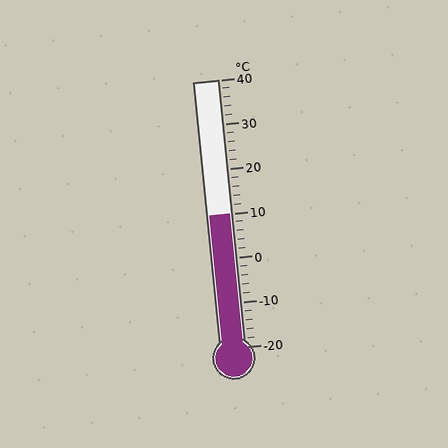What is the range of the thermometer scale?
The thermometer scale ranges from -20°C to 40°C.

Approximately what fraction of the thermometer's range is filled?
The thermometer is filled to approximately 50% of its range.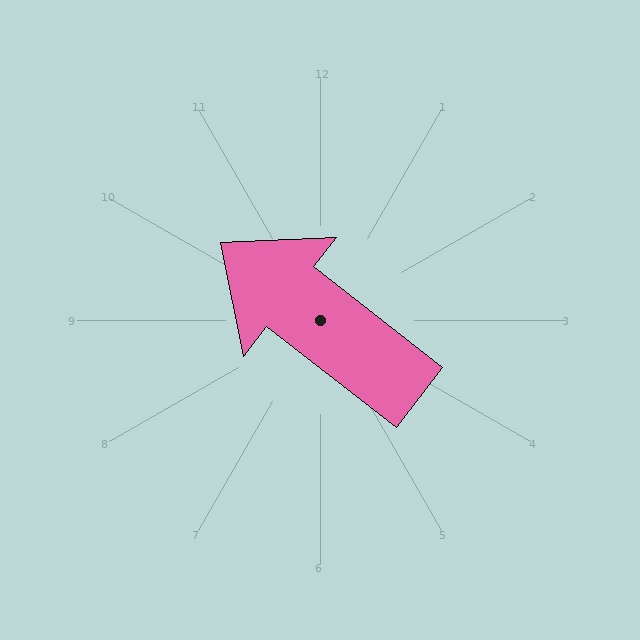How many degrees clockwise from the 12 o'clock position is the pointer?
Approximately 308 degrees.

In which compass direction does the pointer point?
Northwest.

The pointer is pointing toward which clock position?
Roughly 10 o'clock.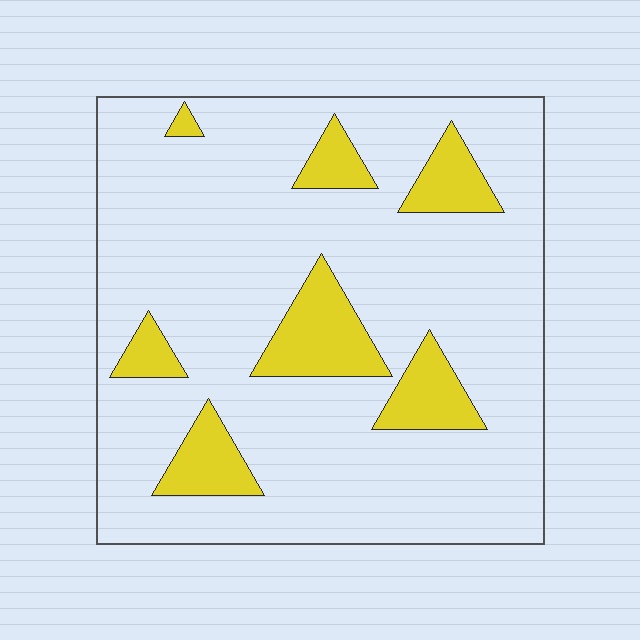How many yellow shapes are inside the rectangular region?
7.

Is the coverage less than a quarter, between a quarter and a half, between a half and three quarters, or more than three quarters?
Less than a quarter.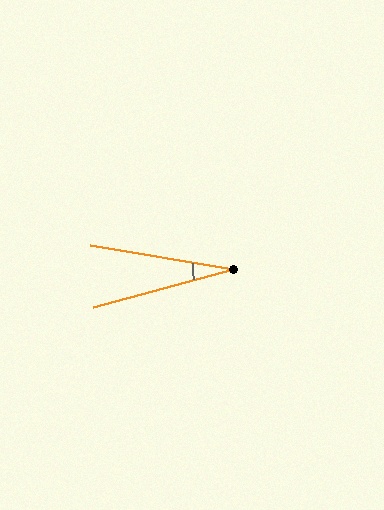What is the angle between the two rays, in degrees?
Approximately 25 degrees.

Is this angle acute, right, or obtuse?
It is acute.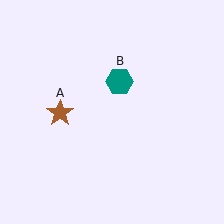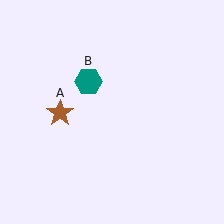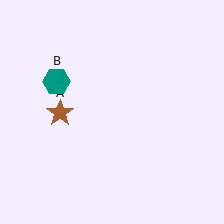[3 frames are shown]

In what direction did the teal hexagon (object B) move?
The teal hexagon (object B) moved left.